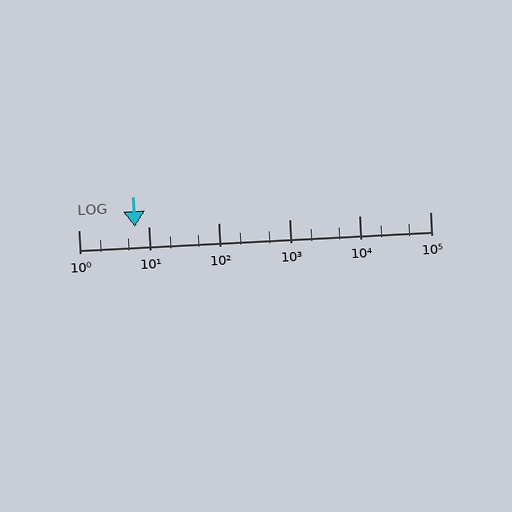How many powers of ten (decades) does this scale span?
The scale spans 5 decades, from 1 to 100000.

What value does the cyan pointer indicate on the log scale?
The pointer indicates approximately 6.4.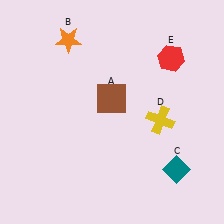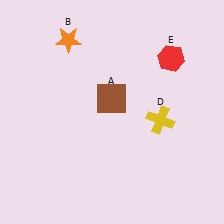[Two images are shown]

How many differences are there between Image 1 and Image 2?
There is 1 difference between the two images.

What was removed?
The teal diamond (C) was removed in Image 2.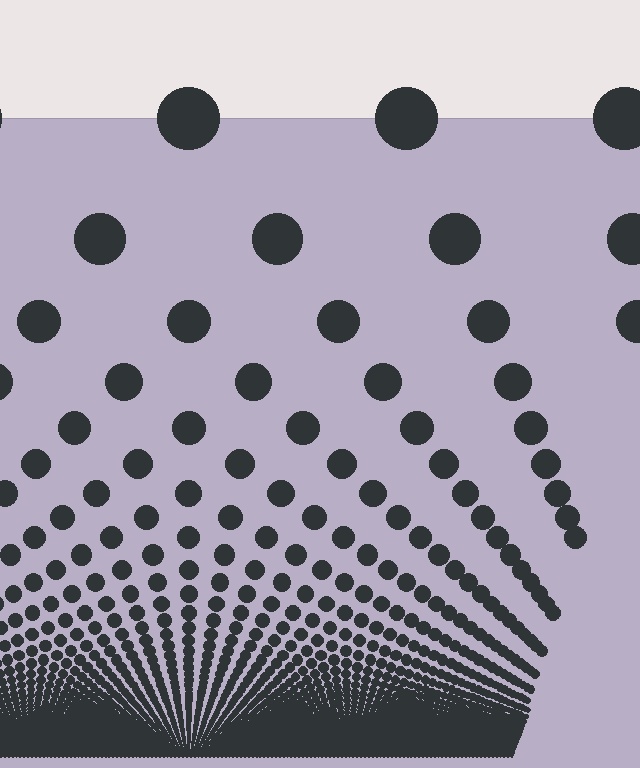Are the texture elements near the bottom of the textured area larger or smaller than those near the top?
Smaller. The gradient is inverted — elements near the bottom are smaller and denser.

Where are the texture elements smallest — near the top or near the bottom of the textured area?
Near the bottom.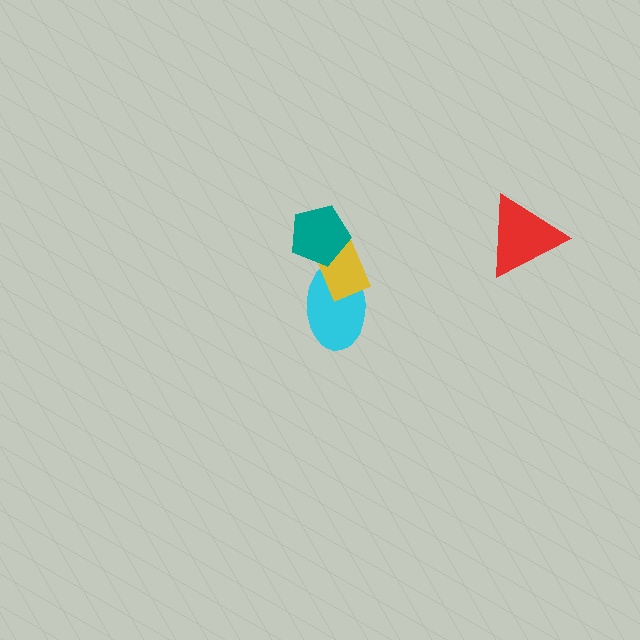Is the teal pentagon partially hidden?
No, no other shape covers it.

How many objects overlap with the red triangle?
0 objects overlap with the red triangle.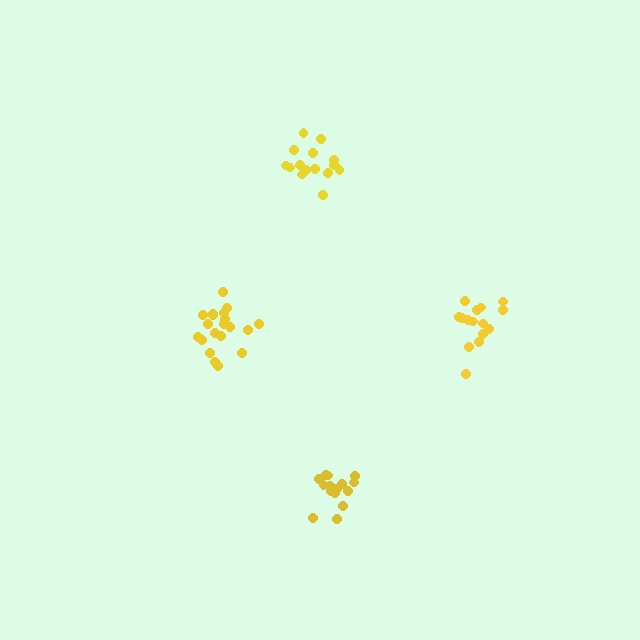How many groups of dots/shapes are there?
There are 4 groups.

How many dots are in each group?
Group 1: 15 dots, Group 2: 15 dots, Group 3: 15 dots, Group 4: 20 dots (65 total).